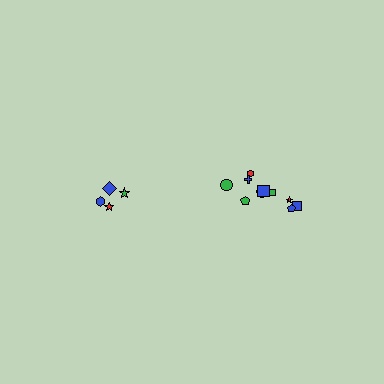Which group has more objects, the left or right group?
The right group.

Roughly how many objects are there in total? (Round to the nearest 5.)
Roughly 15 objects in total.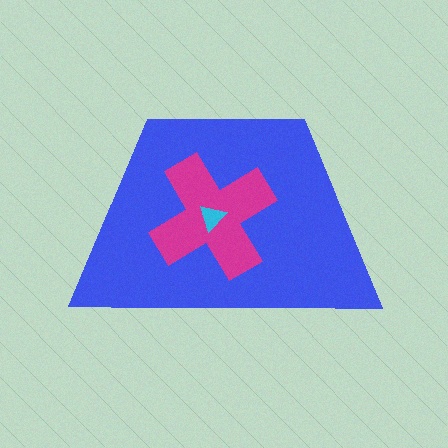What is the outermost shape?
The blue trapezoid.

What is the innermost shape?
The cyan triangle.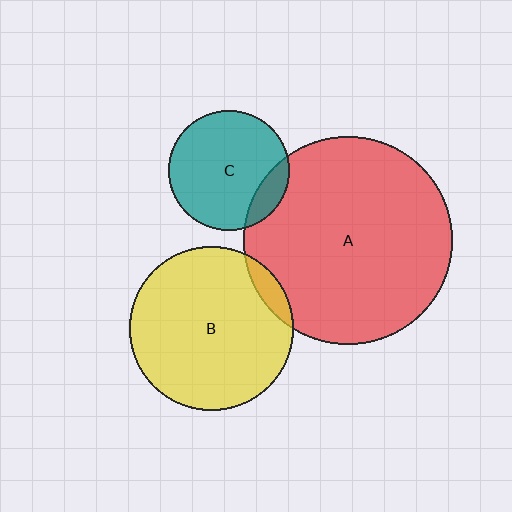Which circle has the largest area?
Circle A (red).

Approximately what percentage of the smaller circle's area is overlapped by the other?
Approximately 15%.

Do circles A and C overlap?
Yes.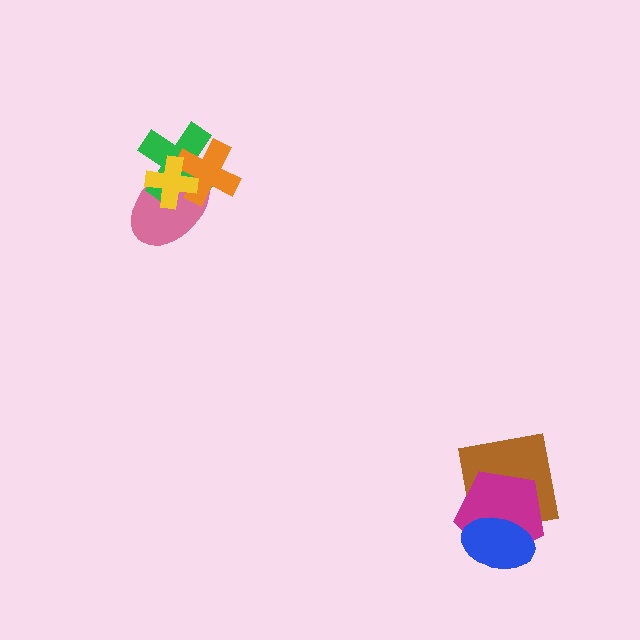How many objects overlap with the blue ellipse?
2 objects overlap with the blue ellipse.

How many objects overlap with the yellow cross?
3 objects overlap with the yellow cross.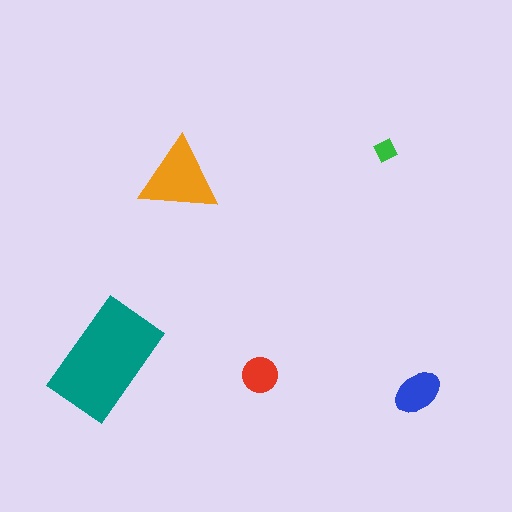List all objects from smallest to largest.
The green diamond, the red circle, the blue ellipse, the orange triangle, the teal rectangle.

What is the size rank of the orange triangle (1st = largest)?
2nd.